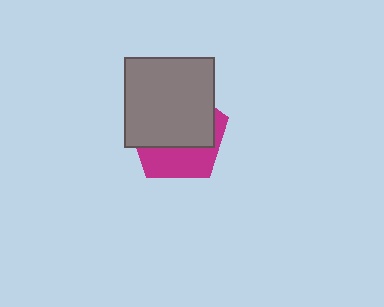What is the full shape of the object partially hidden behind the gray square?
The partially hidden object is a magenta pentagon.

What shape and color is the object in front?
The object in front is a gray square.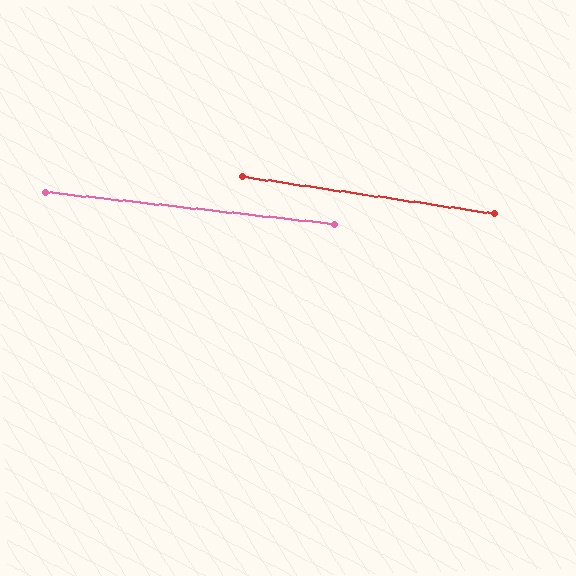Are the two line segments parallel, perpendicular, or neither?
Parallel — their directions differ by only 1.9°.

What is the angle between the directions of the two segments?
Approximately 2 degrees.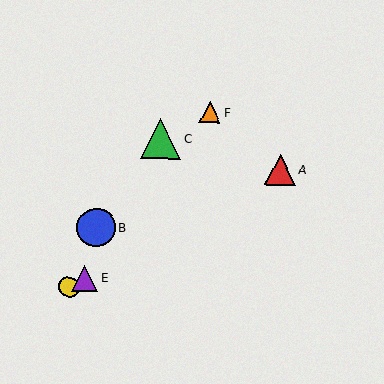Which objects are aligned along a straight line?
Objects A, D, E are aligned along a straight line.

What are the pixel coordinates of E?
Object E is at (85, 278).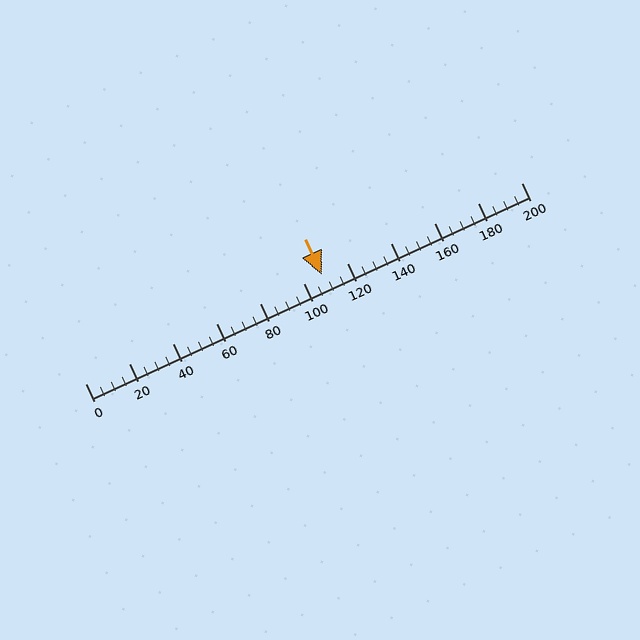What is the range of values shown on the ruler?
The ruler shows values from 0 to 200.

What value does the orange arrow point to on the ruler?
The orange arrow points to approximately 108.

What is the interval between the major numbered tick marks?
The major tick marks are spaced 20 units apart.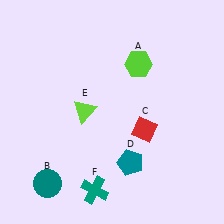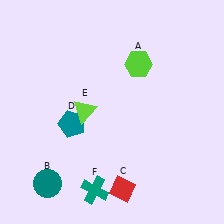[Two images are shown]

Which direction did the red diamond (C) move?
The red diamond (C) moved down.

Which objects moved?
The objects that moved are: the red diamond (C), the teal pentagon (D).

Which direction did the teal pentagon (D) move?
The teal pentagon (D) moved left.